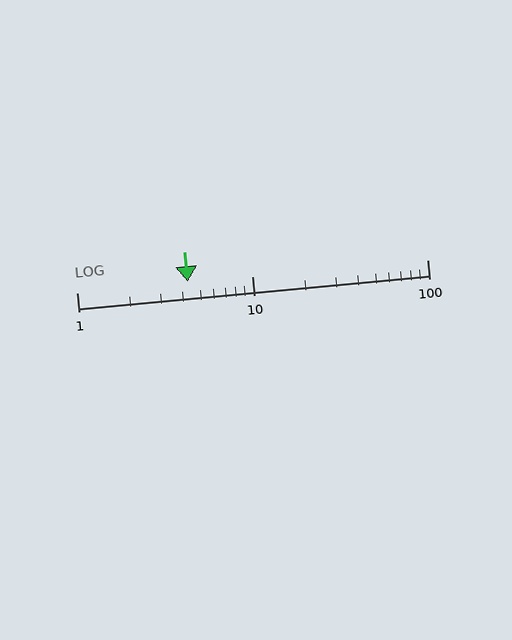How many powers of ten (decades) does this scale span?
The scale spans 2 decades, from 1 to 100.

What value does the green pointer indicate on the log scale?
The pointer indicates approximately 4.3.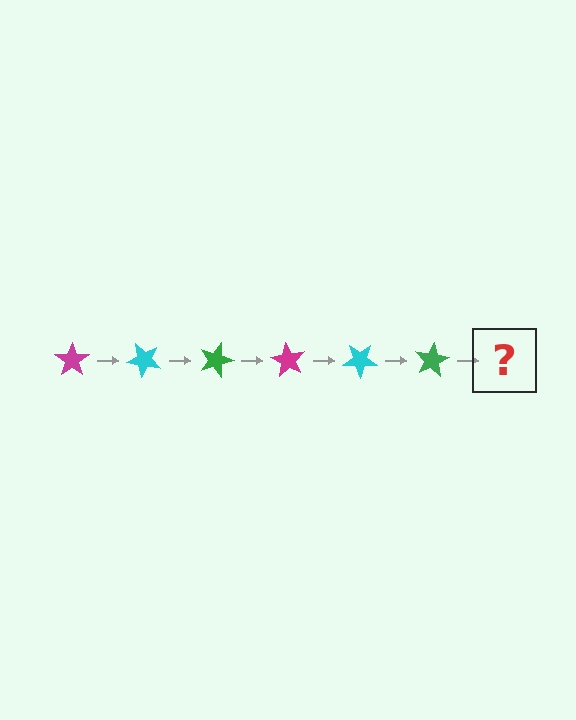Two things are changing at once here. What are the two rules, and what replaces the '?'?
The two rules are that it rotates 45 degrees each step and the color cycles through magenta, cyan, and green. The '?' should be a magenta star, rotated 270 degrees from the start.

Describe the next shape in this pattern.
It should be a magenta star, rotated 270 degrees from the start.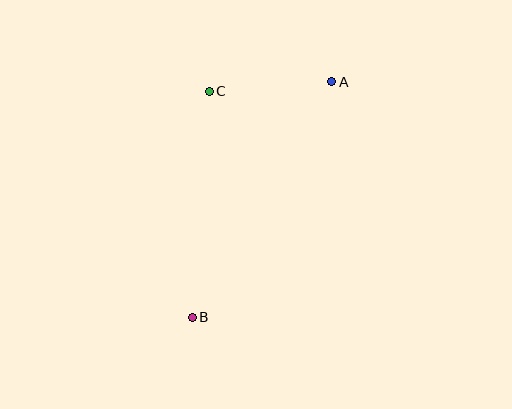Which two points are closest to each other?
Points A and C are closest to each other.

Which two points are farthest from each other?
Points A and B are farthest from each other.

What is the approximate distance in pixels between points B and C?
The distance between B and C is approximately 226 pixels.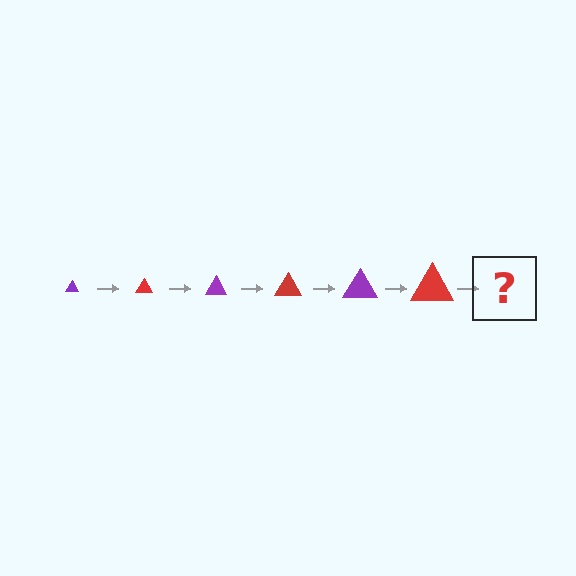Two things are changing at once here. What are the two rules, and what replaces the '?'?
The two rules are that the triangle grows larger each step and the color cycles through purple and red. The '?' should be a purple triangle, larger than the previous one.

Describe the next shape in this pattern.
It should be a purple triangle, larger than the previous one.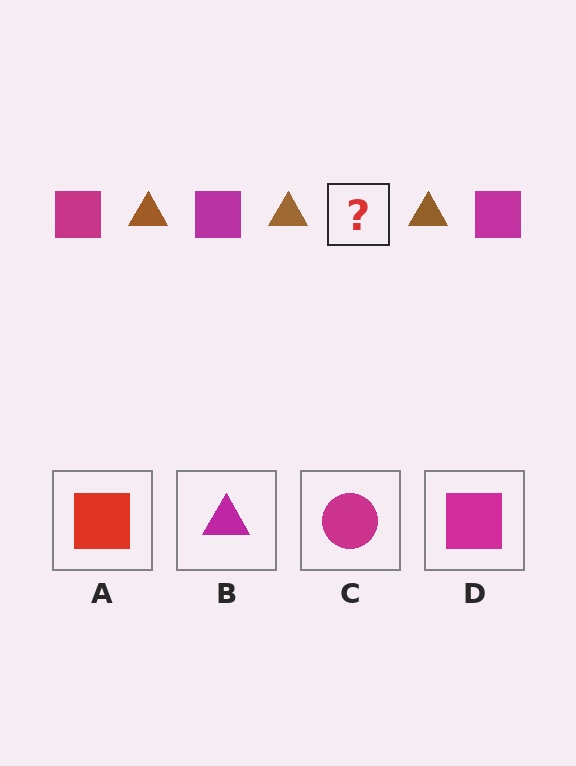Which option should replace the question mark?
Option D.